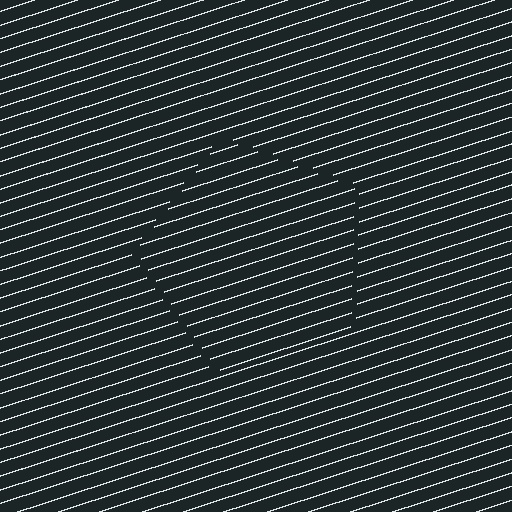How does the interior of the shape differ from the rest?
The interior of the shape contains the same grating, shifted by half a period — the contour is defined by the phase discontinuity where line-ends from the inner and outer gratings abut.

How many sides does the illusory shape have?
5 sides — the line-ends trace a pentagon.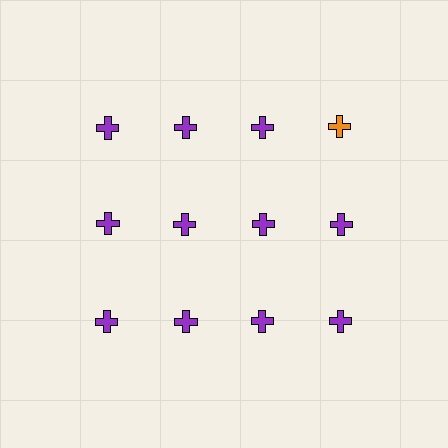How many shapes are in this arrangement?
There are 12 shapes arranged in a grid pattern.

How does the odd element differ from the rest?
It has a different color: orange instead of purple.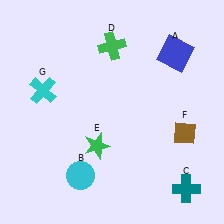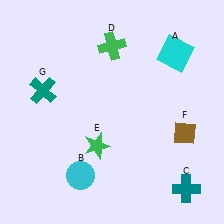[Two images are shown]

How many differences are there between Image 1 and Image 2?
There are 2 differences between the two images.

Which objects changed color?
A changed from blue to cyan. G changed from cyan to teal.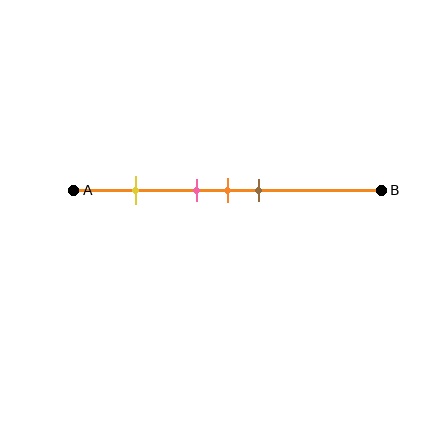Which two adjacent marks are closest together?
The pink and orange marks are the closest adjacent pair.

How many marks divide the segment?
There are 4 marks dividing the segment.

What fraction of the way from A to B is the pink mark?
The pink mark is approximately 40% (0.4) of the way from A to B.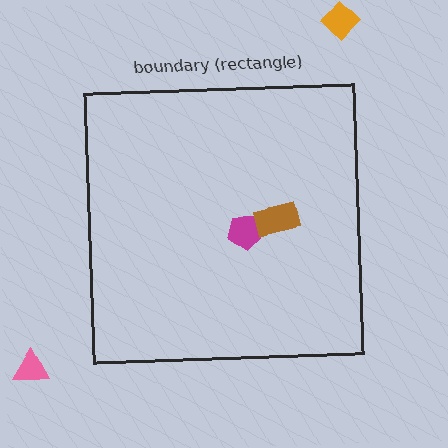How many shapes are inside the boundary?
2 inside, 2 outside.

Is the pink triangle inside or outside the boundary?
Outside.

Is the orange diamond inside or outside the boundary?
Outside.